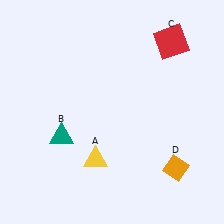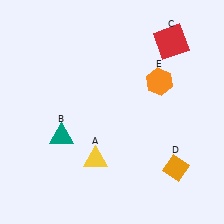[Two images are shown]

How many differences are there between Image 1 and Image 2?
There is 1 difference between the two images.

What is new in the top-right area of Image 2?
An orange hexagon (E) was added in the top-right area of Image 2.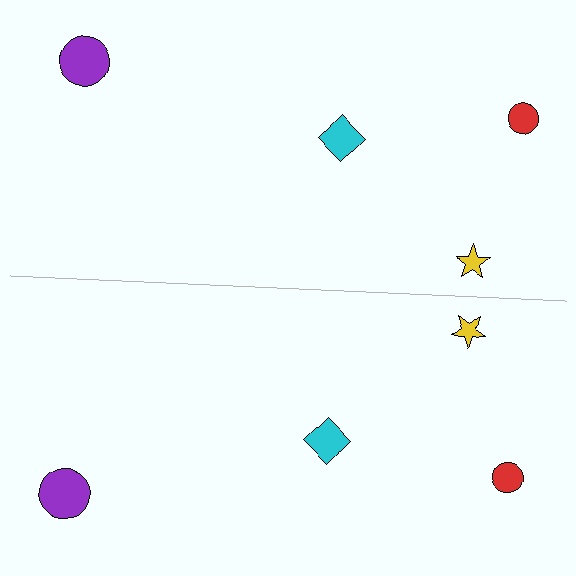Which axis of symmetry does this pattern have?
The pattern has a horizontal axis of symmetry running through the center of the image.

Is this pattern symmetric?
Yes, this pattern has bilateral (reflection) symmetry.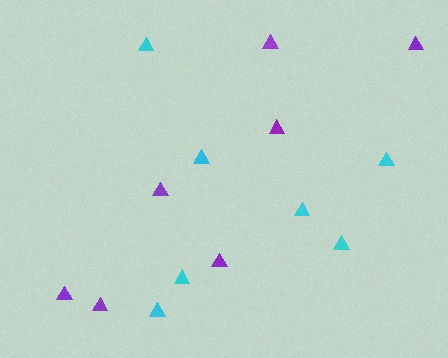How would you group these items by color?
There are 2 groups: one group of cyan triangles (7) and one group of purple triangles (7).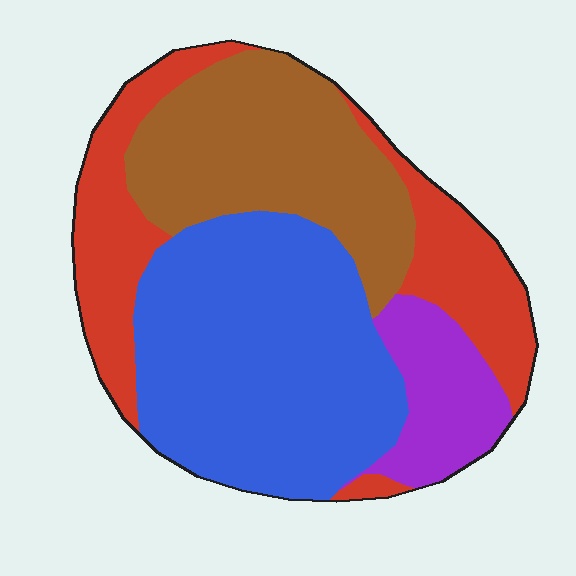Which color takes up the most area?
Blue, at roughly 40%.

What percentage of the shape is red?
Red covers 24% of the shape.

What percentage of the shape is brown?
Brown takes up between a sixth and a third of the shape.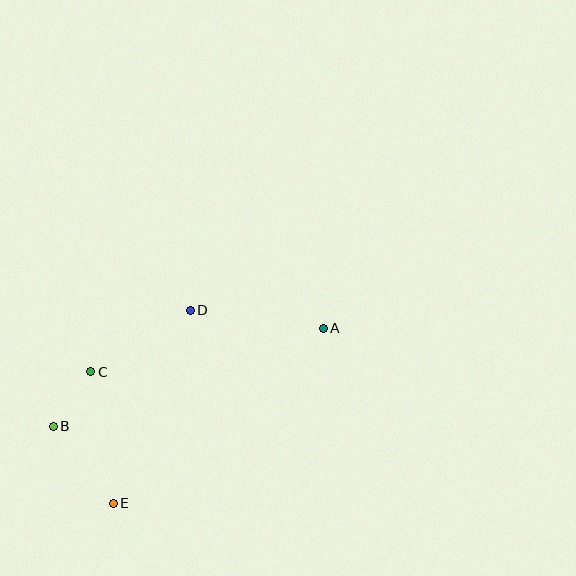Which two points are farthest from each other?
Points A and B are farthest from each other.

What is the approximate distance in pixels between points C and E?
The distance between C and E is approximately 134 pixels.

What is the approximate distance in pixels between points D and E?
The distance between D and E is approximately 208 pixels.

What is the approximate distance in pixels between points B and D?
The distance between B and D is approximately 180 pixels.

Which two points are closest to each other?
Points B and C are closest to each other.